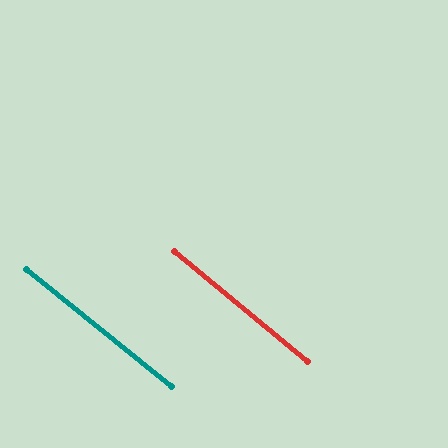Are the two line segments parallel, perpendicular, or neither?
Parallel — their directions differ by only 0.7°.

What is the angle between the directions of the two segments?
Approximately 1 degree.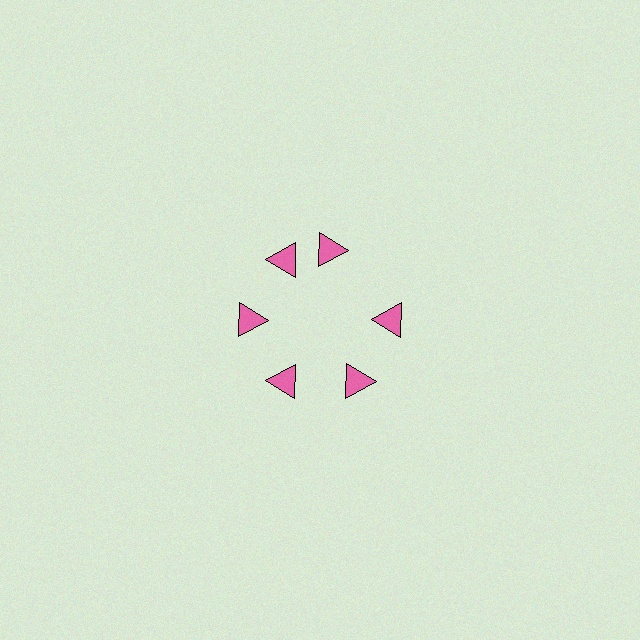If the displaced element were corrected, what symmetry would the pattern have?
It would have 6-fold rotational symmetry — the pattern would map onto itself every 60 degrees.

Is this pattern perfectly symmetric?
No. The 6 pink triangles are arranged in a ring, but one element near the 1 o'clock position is rotated out of alignment along the ring, breaking the 6-fold rotational symmetry.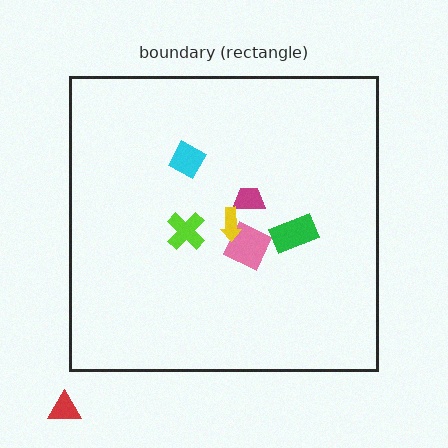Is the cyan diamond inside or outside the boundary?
Inside.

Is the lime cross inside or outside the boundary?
Inside.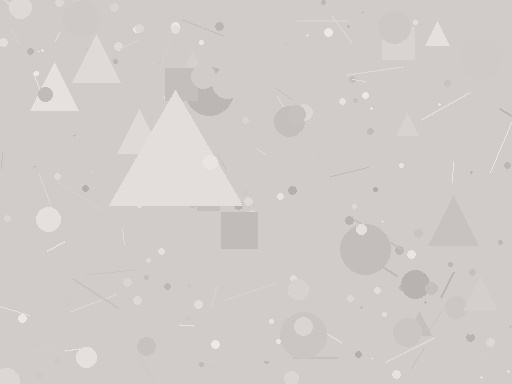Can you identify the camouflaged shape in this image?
The camouflaged shape is a triangle.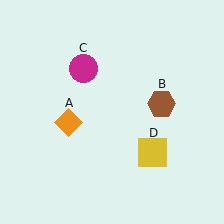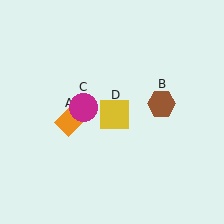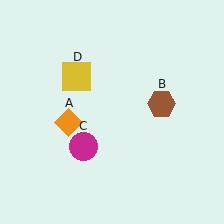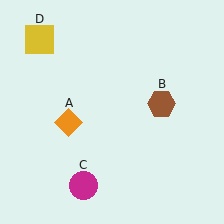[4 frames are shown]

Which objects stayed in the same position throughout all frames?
Orange diamond (object A) and brown hexagon (object B) remained stationary.